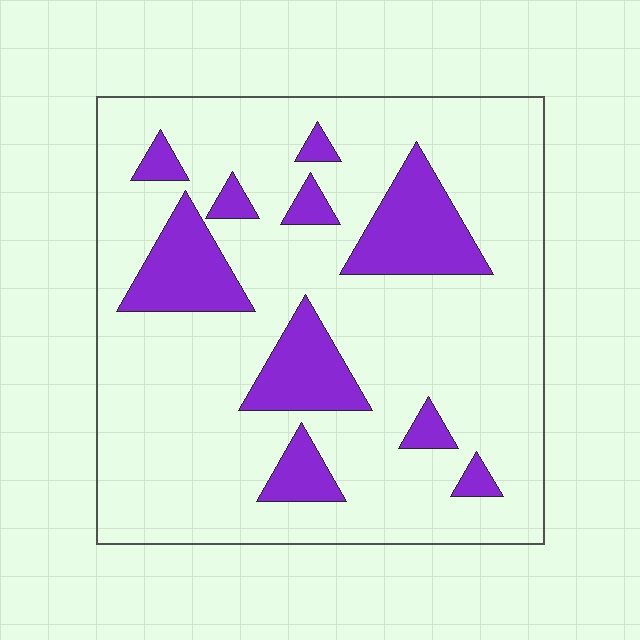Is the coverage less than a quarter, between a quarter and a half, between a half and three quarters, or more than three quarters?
Less than a quarter.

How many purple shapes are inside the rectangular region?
10.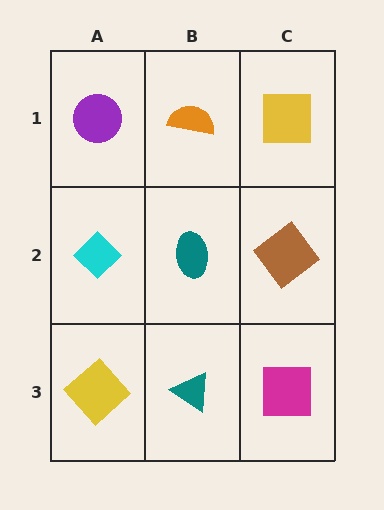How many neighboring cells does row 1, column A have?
2.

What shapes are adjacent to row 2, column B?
An orange semicircle (row 1, column B), a teal triangle (row 3, column B), a cyan diamond (row 2, column A), a brown diamond (row 2, column C).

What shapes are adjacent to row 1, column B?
A teal ellipse (row 2, column B), a purple circle (row 1, column A), a yellow square (row 1, column C).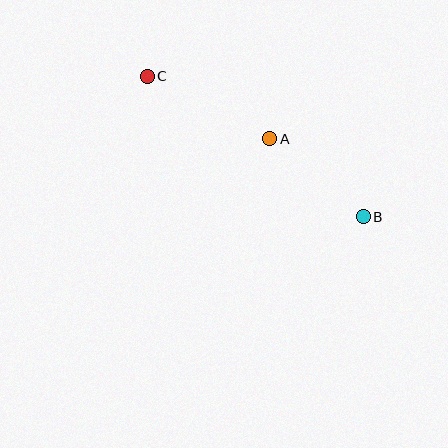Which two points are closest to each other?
Points A and B are closest to each other.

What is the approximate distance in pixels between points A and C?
The distance between A and C is approximately 137 pixels.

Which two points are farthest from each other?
Points B and C are farthest from each other.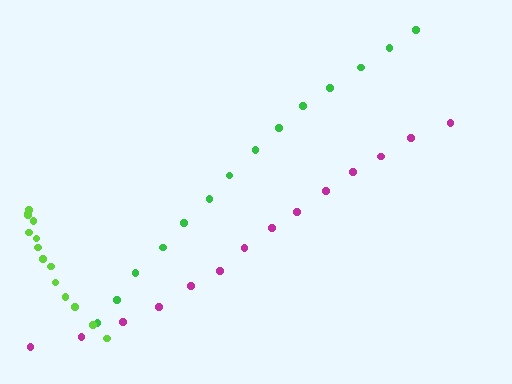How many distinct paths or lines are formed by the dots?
There are 3 distinct paths.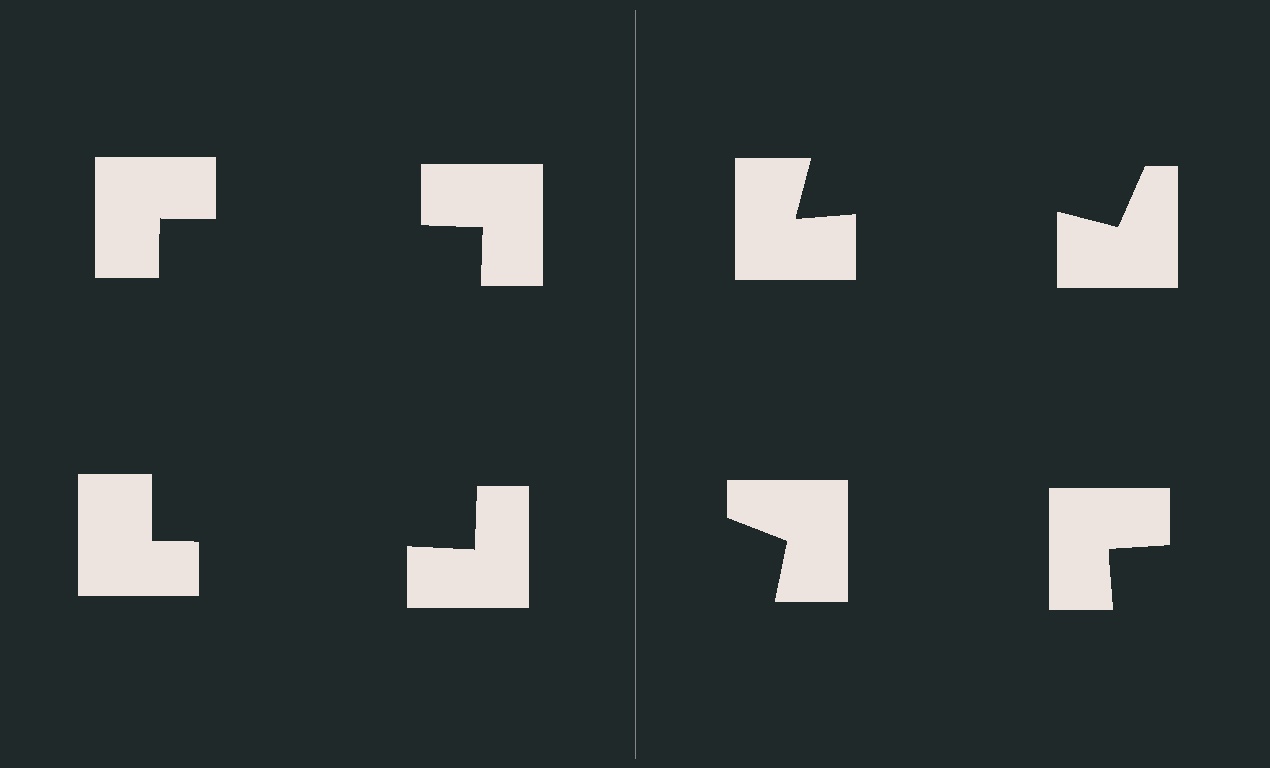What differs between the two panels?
The notched squares are positioned identically on both sides; only the wedge orientations differ. On the left they align to a square; on the right they are misaligned.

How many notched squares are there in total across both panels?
8 — 4 on each side.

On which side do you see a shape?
An illusory square appears on the left side. On the right side the wedge cuts are rotated, so no coherent shape forms.